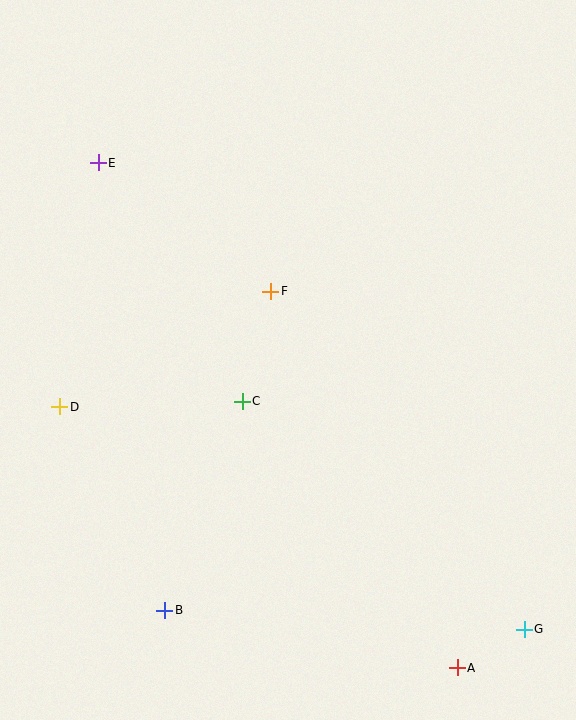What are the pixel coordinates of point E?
Point E is at (98, 163).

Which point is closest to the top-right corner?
Point F is closest to the top-right corner.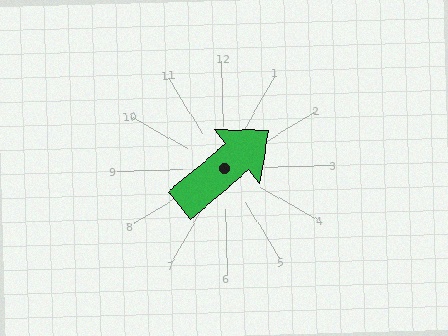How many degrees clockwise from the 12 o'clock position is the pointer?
Approximately 52 degrees.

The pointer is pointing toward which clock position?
Roughly 2 o'clock.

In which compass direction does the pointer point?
Northeast.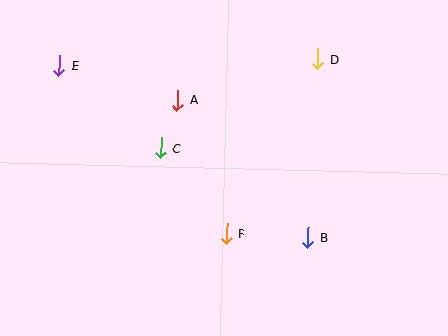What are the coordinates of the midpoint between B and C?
The midpoint between B and C is at (235, 193).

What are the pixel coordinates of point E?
Point E is at (59, 65).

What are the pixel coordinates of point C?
Point C is at (161, 148).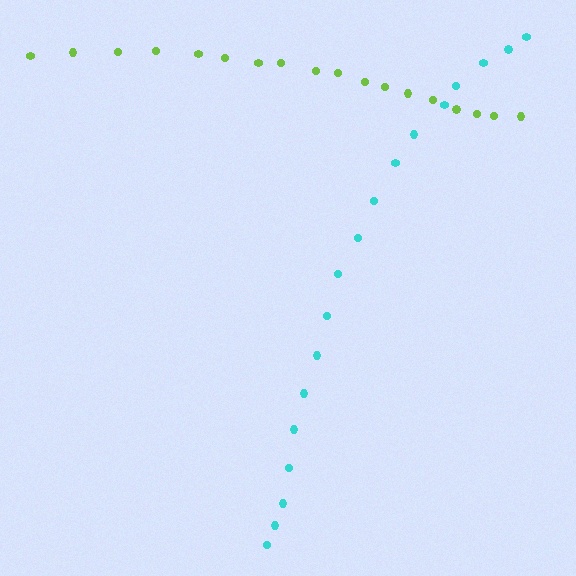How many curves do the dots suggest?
There are 2 distinct paths.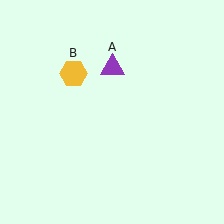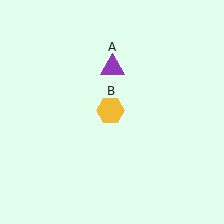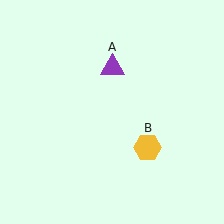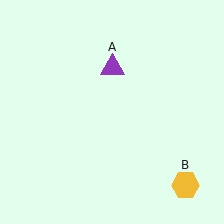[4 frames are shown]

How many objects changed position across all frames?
1 object changed position: yellow hexagon (object B).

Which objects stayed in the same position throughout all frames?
Purple triangle (object A) remained stationary.